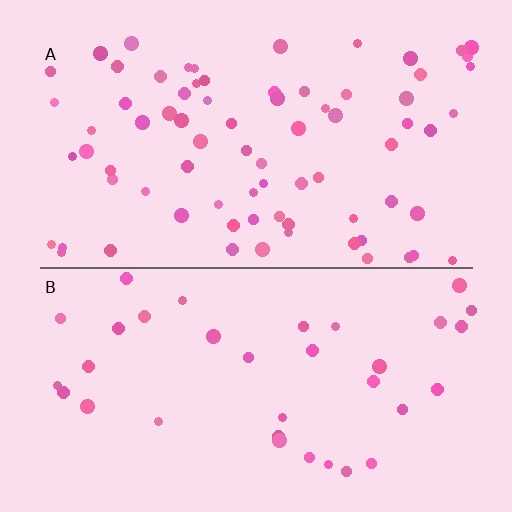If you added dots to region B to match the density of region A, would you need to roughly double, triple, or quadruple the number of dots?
Approximately double.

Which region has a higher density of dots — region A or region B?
A (the top).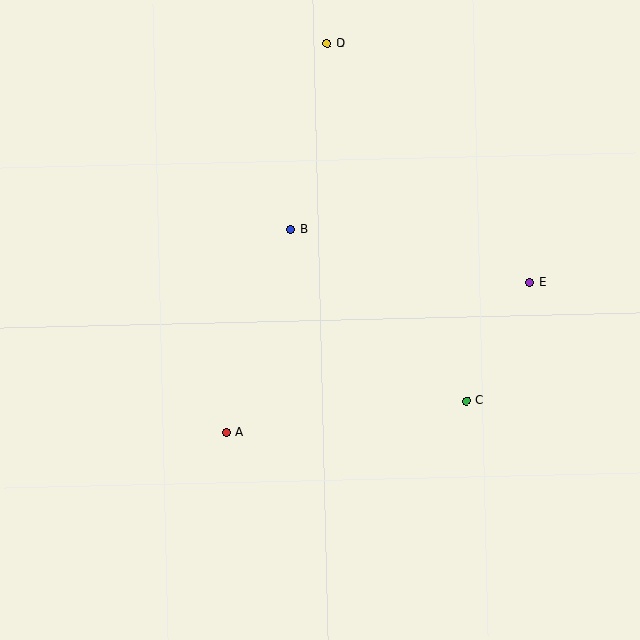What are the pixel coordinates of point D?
Point D is at (327, 44).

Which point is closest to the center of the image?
Point B at (291, 229) is closest to the center.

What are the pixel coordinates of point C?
Point C is at (466, 401).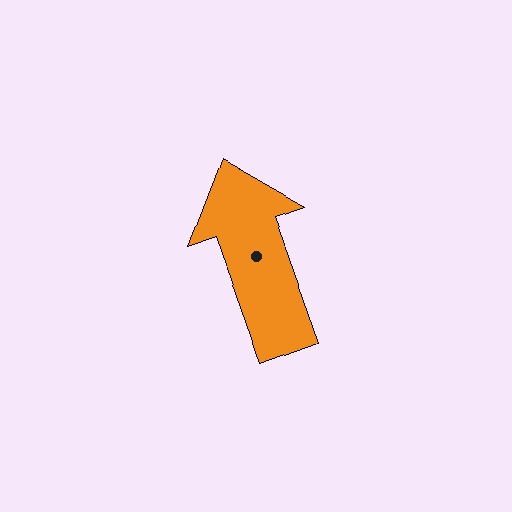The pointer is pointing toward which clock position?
Roughly 11 o'clock.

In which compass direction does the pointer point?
North.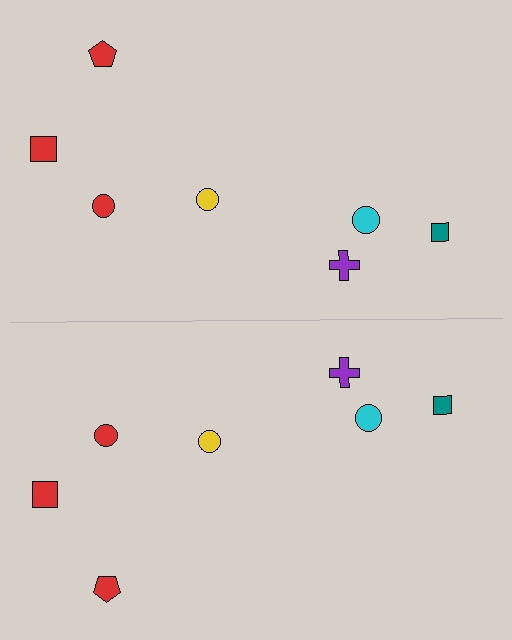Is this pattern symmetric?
Yes, this pattern has bilateral (reflection) symmetry.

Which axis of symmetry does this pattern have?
The pattern has a horizontal axis of symmetry running through the center of the image.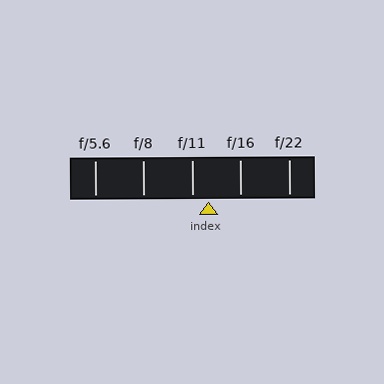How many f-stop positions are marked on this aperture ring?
There are 5 f-stop positions marked.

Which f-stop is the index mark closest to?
The index mark is closest to f/11.